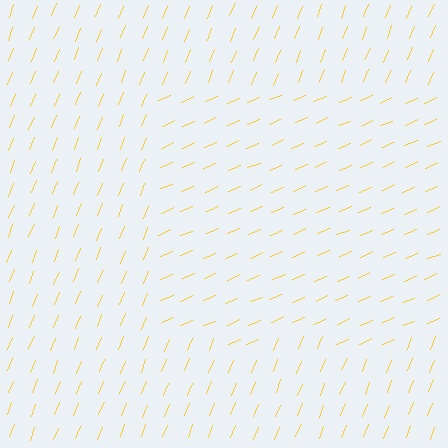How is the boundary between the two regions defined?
The boundary is defined purely by a change in line orientation (approximately 45 degrees difference). All lines are the same color and thickness.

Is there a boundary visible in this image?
Yes, there is a texture boundary formed by a change in line orientation.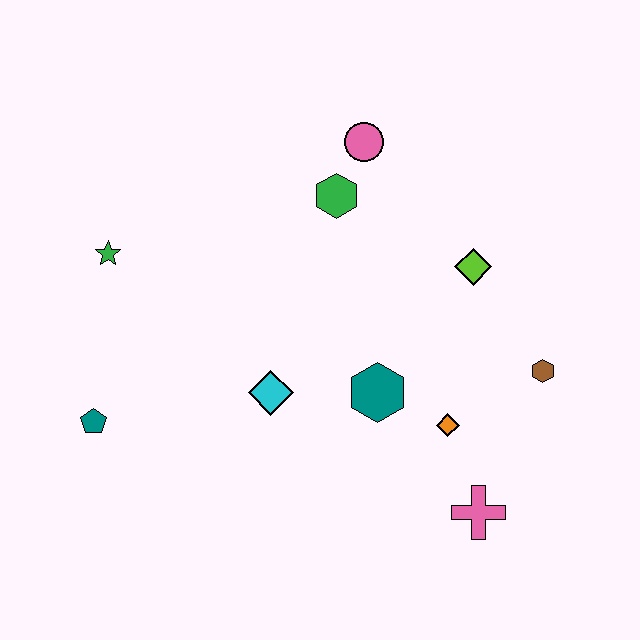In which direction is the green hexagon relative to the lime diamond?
The green hexagon is to the left of the lime diamond.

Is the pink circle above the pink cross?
Yes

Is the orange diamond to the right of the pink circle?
Yes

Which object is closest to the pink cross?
The orange diamond is closest to the pink cross.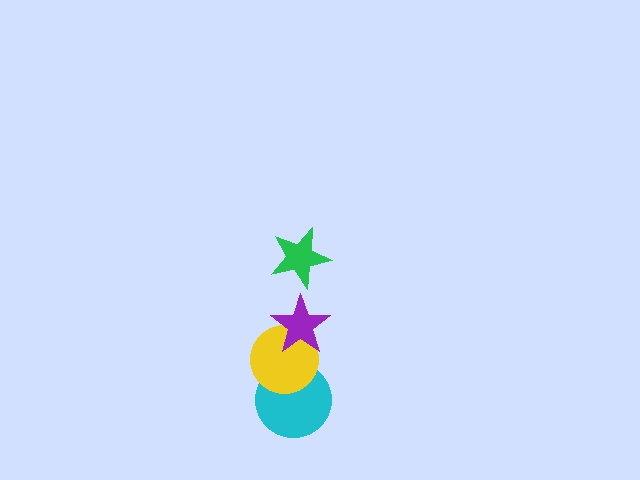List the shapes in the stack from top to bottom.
From top to bottom: the green star, the purple star, the yellow circle, the cyan circle.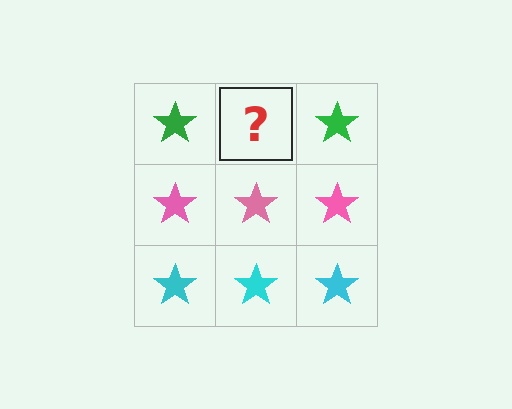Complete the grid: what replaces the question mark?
The question mark should be replaced with a green star.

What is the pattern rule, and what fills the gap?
The rule is that each row has a consistent color. The gap should be filled with a green star.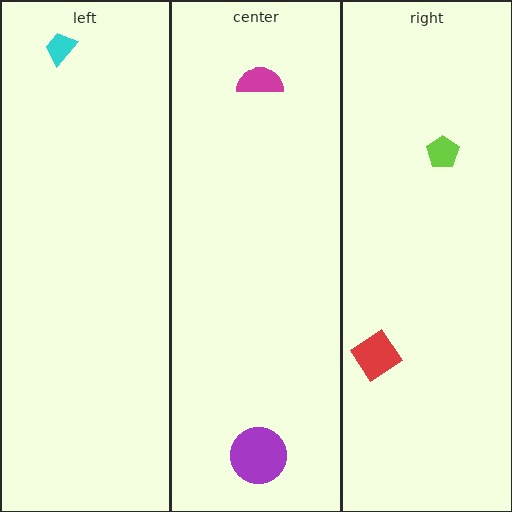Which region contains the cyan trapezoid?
The left region.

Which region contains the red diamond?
The right region.